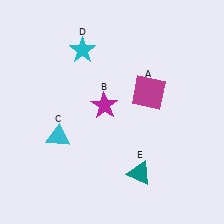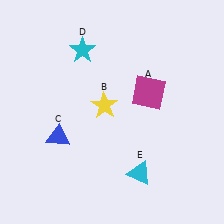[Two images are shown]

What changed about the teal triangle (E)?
In Image 1, E is teal. In Image 2, it changed to cyan.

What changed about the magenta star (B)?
In Image 1, B is magenta. In Image 2, it changed to yellow.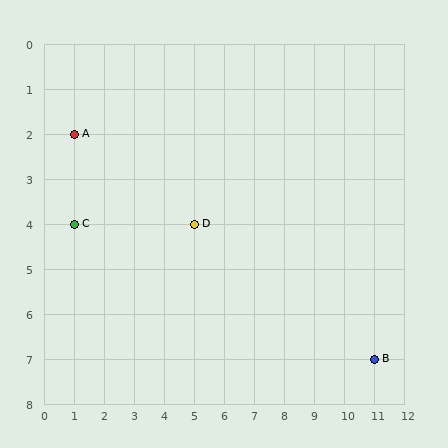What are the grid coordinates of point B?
Point B is at grid coordinates (11, 7).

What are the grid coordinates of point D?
Point D is at grid coordinates (5, 4).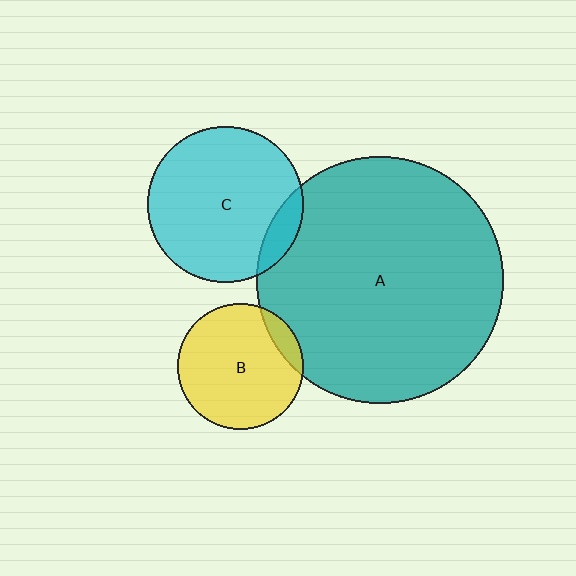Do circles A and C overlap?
Yes.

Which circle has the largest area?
Circle A (teal).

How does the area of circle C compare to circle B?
Approximately 1.5 times.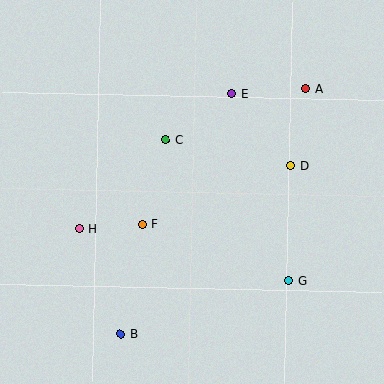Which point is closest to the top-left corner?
Point C is closest to the top-left corner.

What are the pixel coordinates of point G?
Point G is at (289, 281).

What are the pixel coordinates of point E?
Point E is at (232, 94).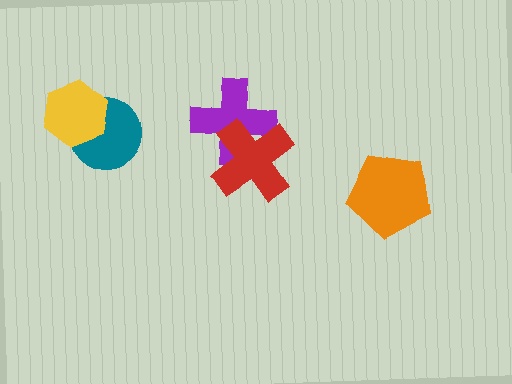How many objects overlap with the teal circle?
1 object overlaps with the teal circle.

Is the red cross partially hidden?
No, no other shape covers it.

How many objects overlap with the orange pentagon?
0 objects overlap with the orange pentagon.